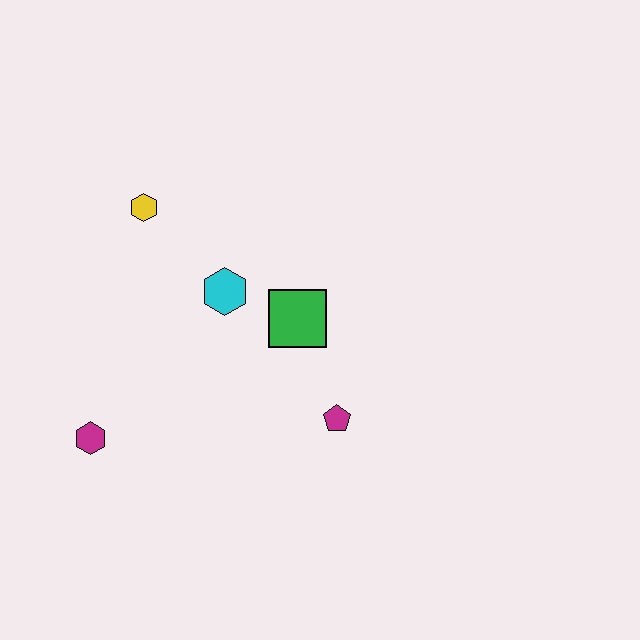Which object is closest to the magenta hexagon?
The cyan hexagon is closest to the magenta hexagon.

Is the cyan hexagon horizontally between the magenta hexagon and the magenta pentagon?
Yes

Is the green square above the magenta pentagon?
Yes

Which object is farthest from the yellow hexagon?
The magenta pentagon is farthest from the yellow hexagon.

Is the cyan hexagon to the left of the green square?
Yes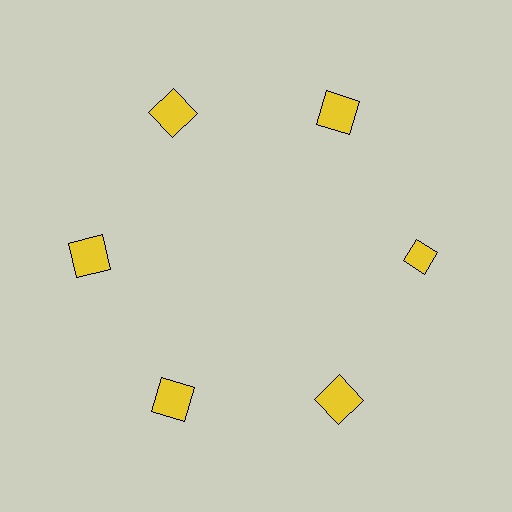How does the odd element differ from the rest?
It has a different shape: diamond instead of square.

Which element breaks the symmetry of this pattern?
The yellow diamond at roughly the 3 o'clock position breaks the symmetry. All other shapes are yellow squares.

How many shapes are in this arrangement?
There are 6 shapes arranged in a ring pattern.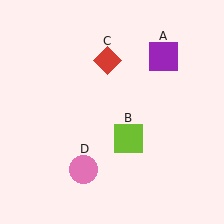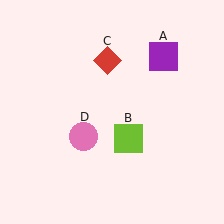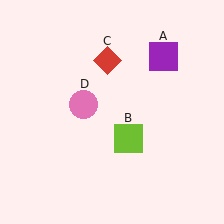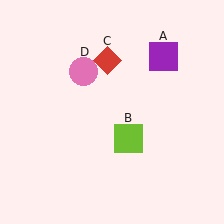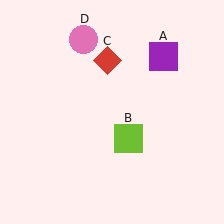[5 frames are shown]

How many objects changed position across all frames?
1 object changed position: pink circle (object D).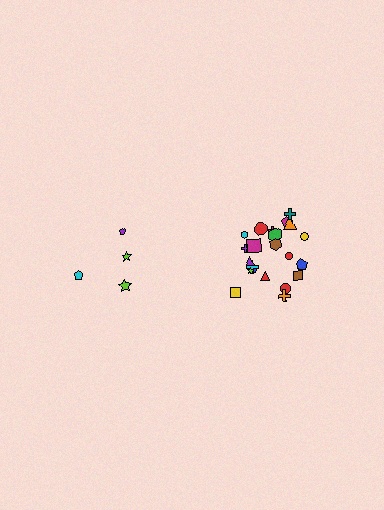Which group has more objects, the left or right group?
The right group.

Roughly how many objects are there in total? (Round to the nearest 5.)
Roughly 25 objects in total.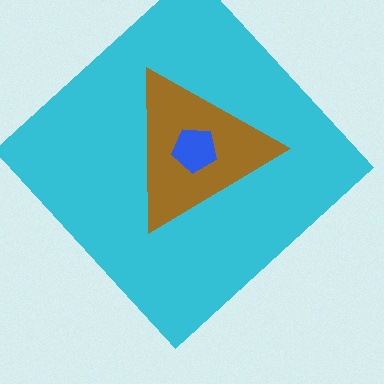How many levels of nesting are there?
3.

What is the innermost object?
The blue pentagon.